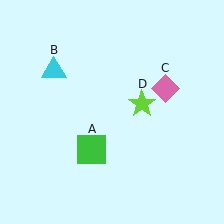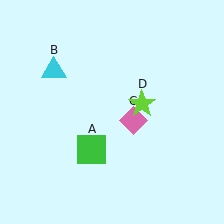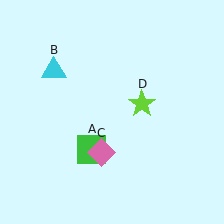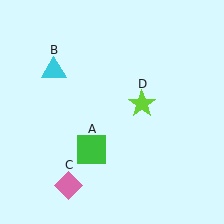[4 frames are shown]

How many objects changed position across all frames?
1 object changed position: pink diamond (object C).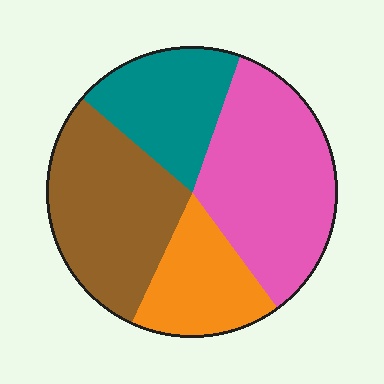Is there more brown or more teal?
Brown.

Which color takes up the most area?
Pink, at roughly 35%.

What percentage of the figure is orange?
Orange covers about 15% of the figure.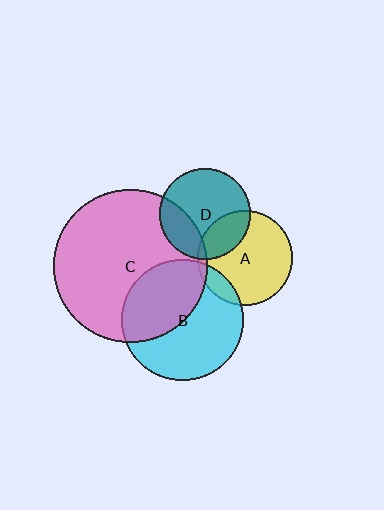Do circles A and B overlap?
Yes.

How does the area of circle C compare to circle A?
Approximately 2.6 times.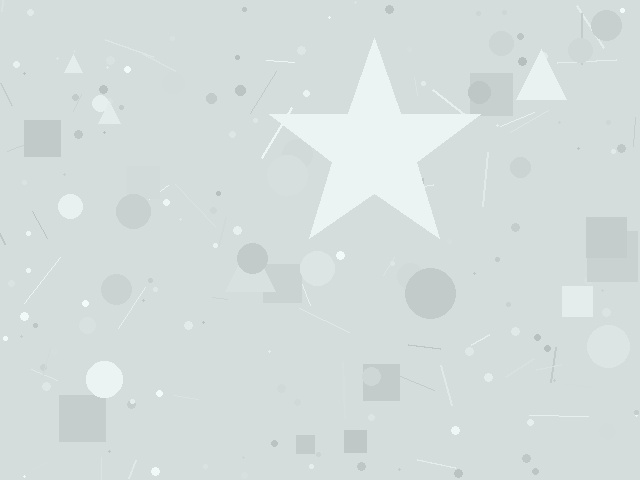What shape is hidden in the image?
A star is hidden in the image.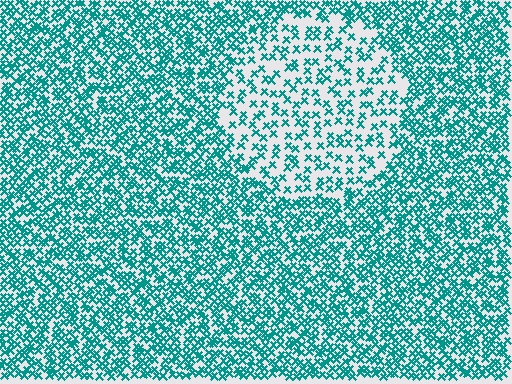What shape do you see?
I see a circle.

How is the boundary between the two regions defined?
The boundary is defined by a change in element density (approximately 2.2x ratio). All elements are the same color, size, and shape.